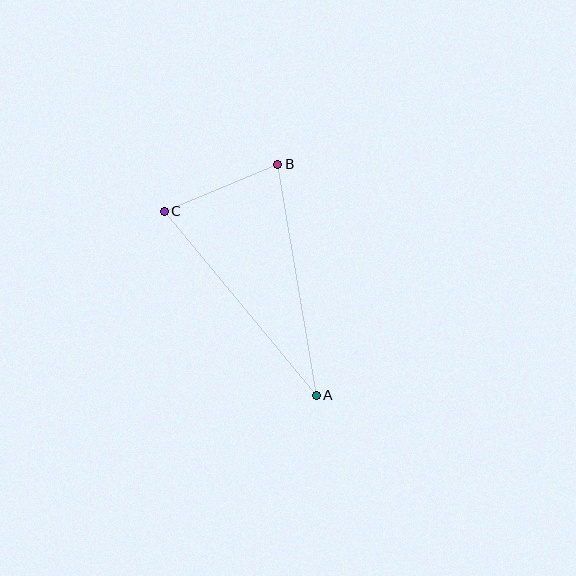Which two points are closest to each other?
Points B and C are closest to each other.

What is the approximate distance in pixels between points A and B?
The distance between A and B is approximately 234 pixels.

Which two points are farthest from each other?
Points A and C are farthest from each other.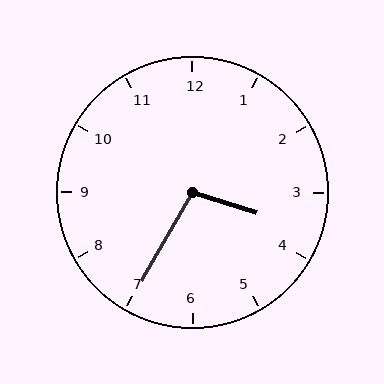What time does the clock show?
3:35.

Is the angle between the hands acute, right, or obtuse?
It is obtuse.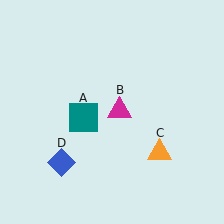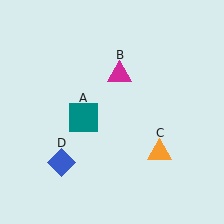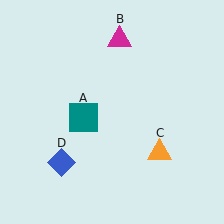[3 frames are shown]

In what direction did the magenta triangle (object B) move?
The magenta triangle (object B) moved up.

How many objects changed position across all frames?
1 object changed position: magenta triangle (object B).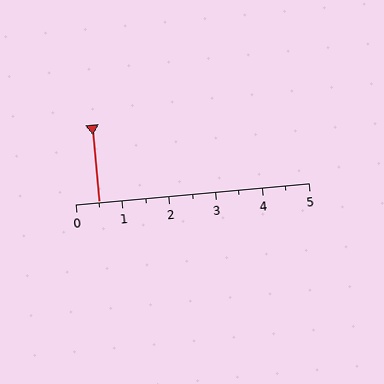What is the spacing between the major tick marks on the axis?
The major ticks are spaced 1 apart.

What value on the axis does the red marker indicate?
The marker indicates approximately 0.5.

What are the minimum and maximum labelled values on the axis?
The axis runs from 0 to 5.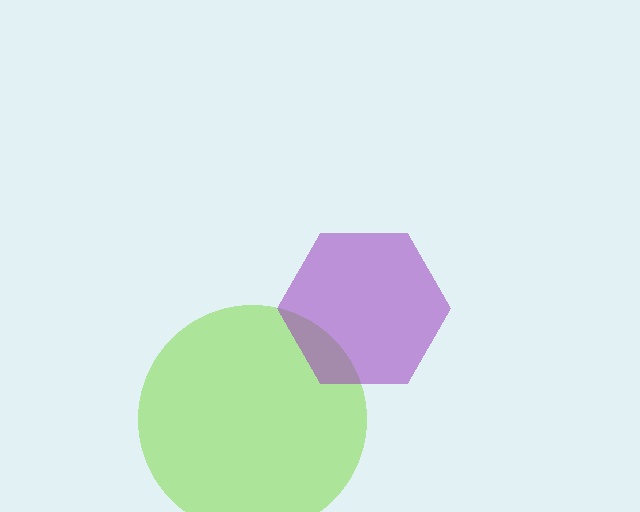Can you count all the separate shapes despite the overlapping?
Yes, there are 2 separate shapes.